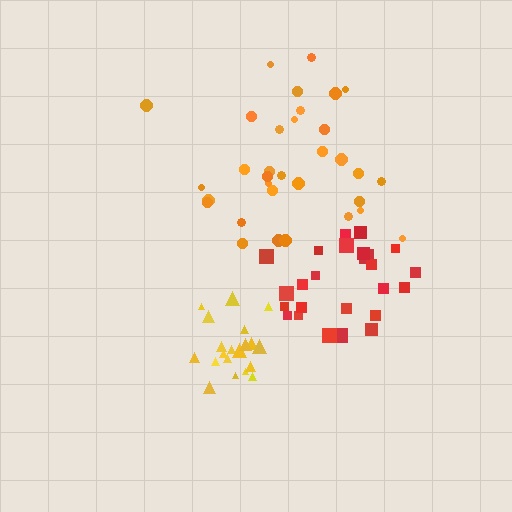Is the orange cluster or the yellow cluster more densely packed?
Yellow.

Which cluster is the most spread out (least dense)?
Orange.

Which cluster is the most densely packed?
Yellow.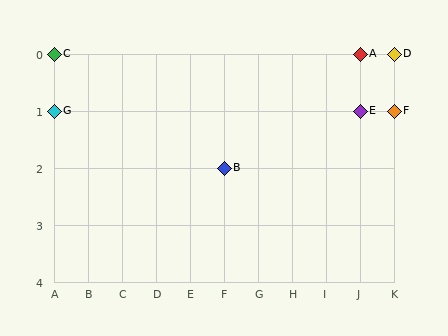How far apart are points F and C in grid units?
Points F and C are 10 columns and 1 row apart (about 10.0 grid units diagonally).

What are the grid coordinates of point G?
Point G is at grid coordinates (A, 1).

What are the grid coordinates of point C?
Point C is at grid coordinates (A, 0).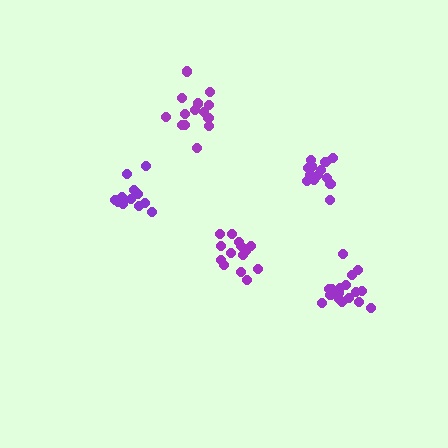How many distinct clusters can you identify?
There are 5 distinct clusters.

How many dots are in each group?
Group 1: 13 dots, Group 2: 14 dots, Group 3: 14 dots, Group 4: 17 dots, Group 5: 14 dots (72 total).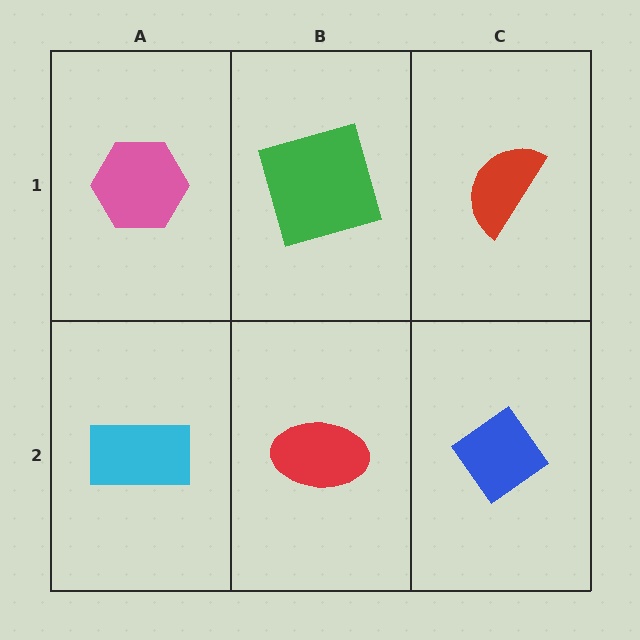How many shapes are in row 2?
3 shapes.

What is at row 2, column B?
A red ellipse.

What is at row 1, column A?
A pink hexagon.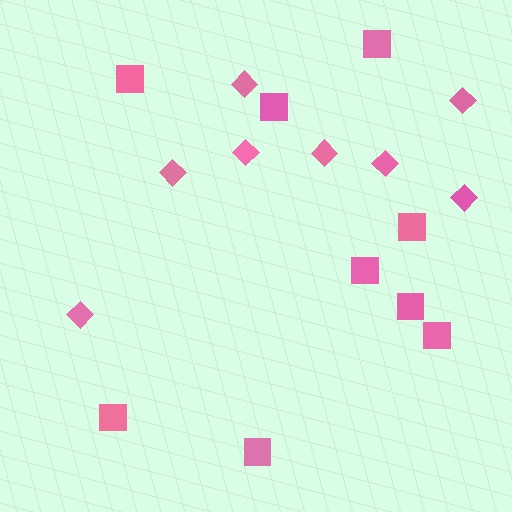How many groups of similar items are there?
There are 2 groups: one group of diamonds (8) and one group of squares (9).